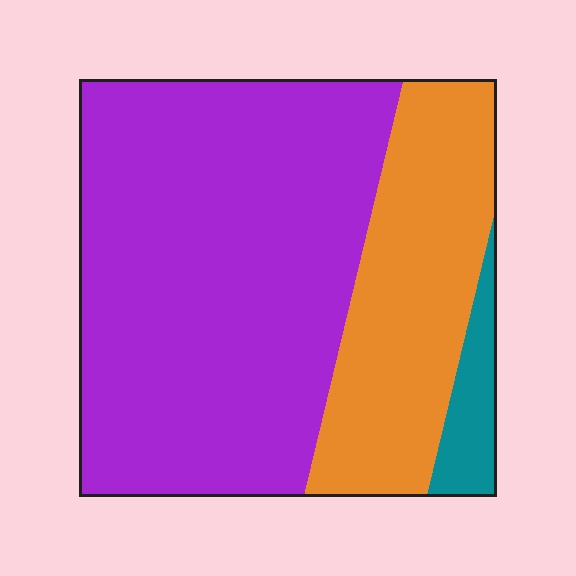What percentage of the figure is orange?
Orange covers 28% of the figure.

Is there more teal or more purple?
Purple.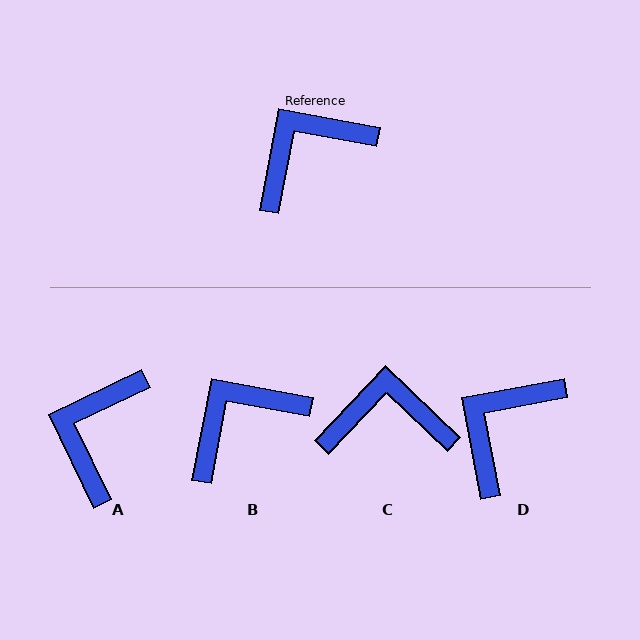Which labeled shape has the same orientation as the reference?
B.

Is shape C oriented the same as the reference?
No, it is off by about 33 degrees.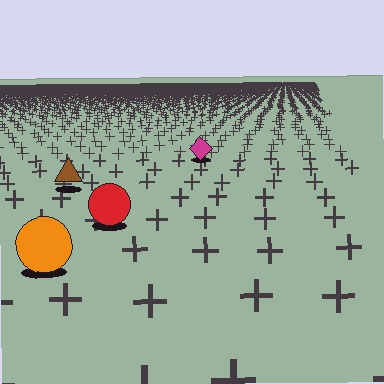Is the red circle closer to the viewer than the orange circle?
No. The orange circle is closer — you can tell from the texture gradient: the ground texture is coarser near it.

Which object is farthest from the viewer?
The magenta diamond is farthest from the viewer. It appears smaller and the ground texture around it is denser.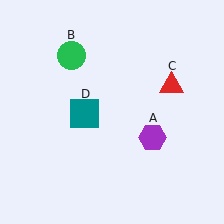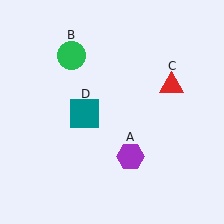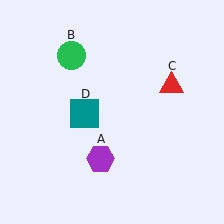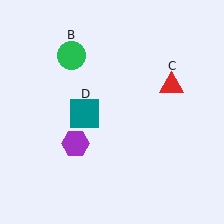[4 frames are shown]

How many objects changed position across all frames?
1 object changed position: purple hexagon (object A).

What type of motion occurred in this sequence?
The purple hexagon (object A) rotated clockwise around the center of the scene.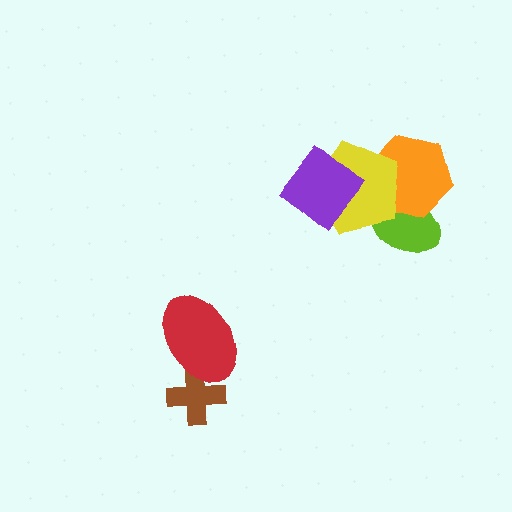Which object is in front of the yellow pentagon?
The purple diamond is in front of the yellow pentagon.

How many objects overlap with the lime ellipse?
2 objects overlap with the lime ellipse.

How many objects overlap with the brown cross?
1 object overlaps with the brown cross.